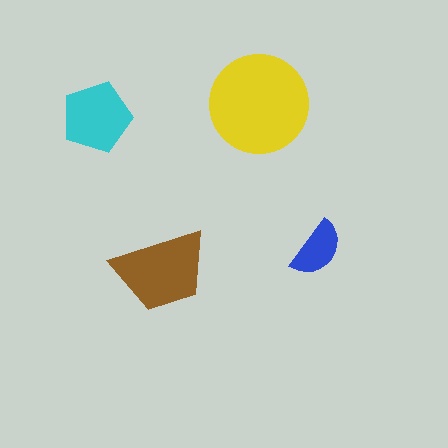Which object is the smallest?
The blue semicircle.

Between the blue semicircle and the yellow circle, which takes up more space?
The yellow circle.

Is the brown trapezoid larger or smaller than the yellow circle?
Smaller.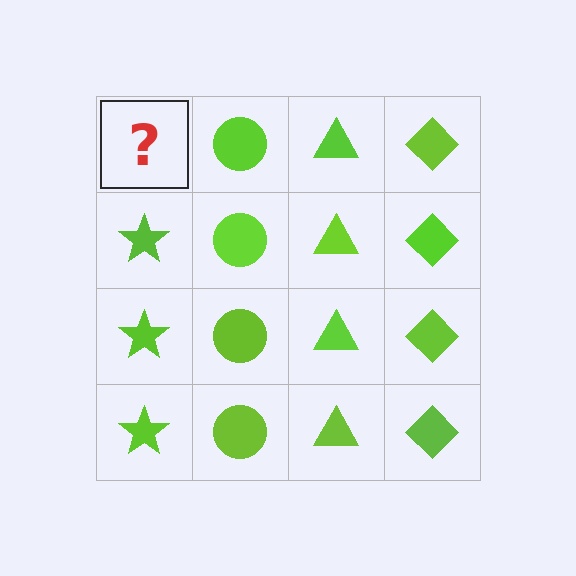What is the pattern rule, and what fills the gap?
The rule is that each column has a consistent shape. The gap should be filled with a lime star.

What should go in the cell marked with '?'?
The missing cell should contain a lime star.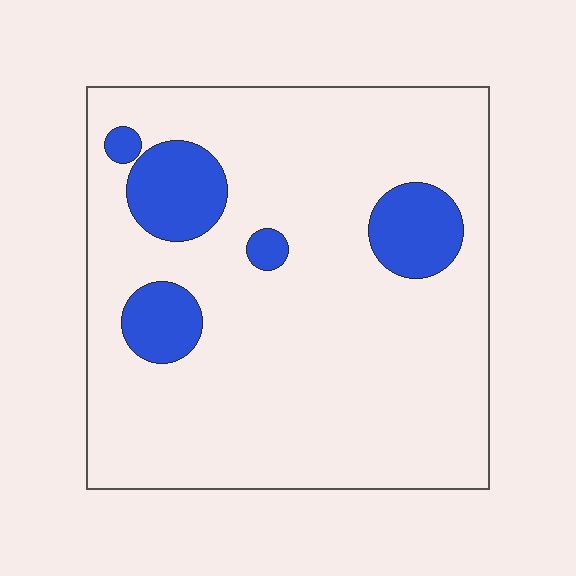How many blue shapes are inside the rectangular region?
5.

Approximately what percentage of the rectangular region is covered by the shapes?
Approximately 15%.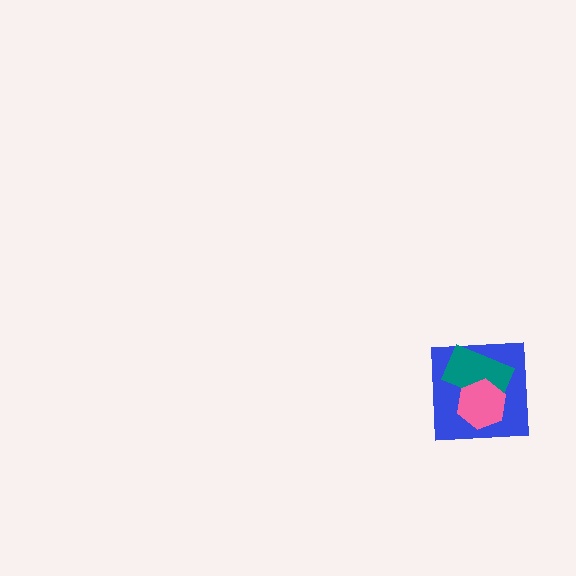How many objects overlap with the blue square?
2 objects overlap with the blue square.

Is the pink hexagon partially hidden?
No, no other shape covers it.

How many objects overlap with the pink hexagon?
2 objects overlap with the pink hexagon.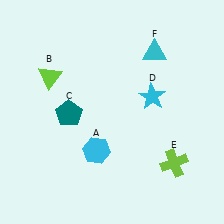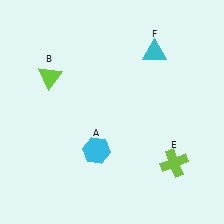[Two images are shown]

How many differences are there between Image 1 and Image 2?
There are 2 differences between the two images.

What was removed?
The cyan star (D), the teal pentagon (C) were removed in Image 2.